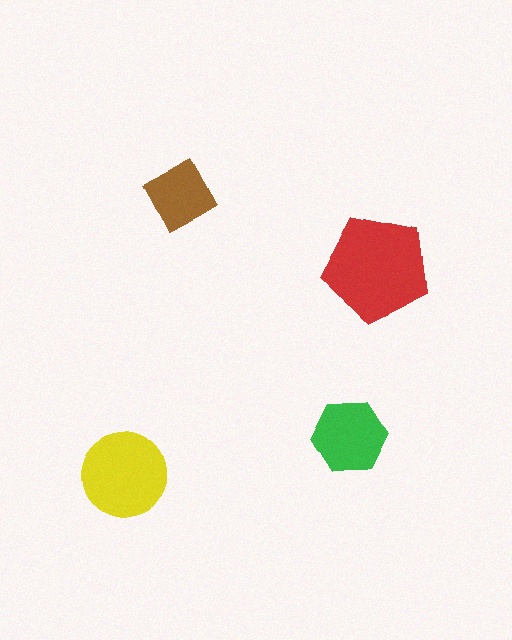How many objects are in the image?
There are 4 objects in the image.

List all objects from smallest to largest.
The brown diamond, the green hexagon, the yellow circle, the red pentagon.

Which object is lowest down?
The yellow circle is bottommost.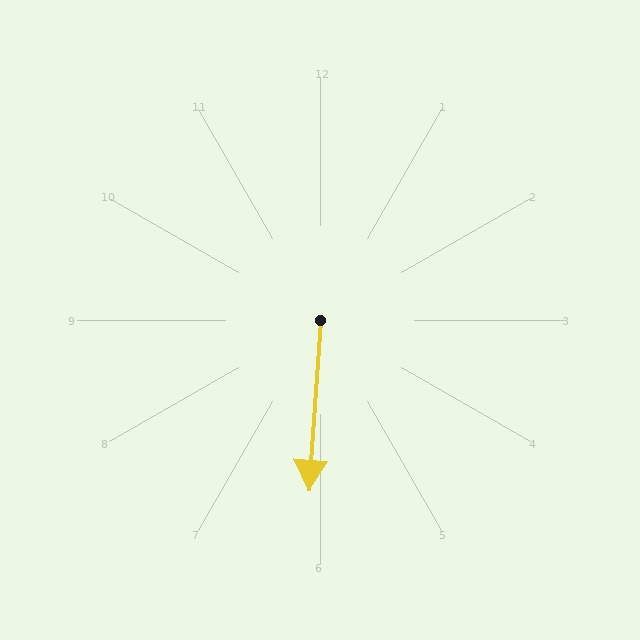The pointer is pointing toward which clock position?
Roughly 6 o'clock.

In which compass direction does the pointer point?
South.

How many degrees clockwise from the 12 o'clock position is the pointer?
Approximately 184 degrees.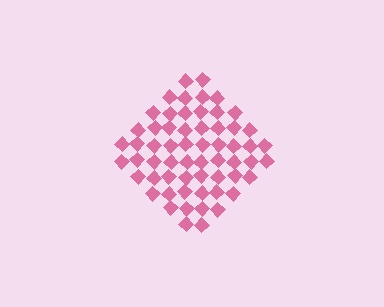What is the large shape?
The large shape is a diamond.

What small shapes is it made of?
It is made of small diamonds.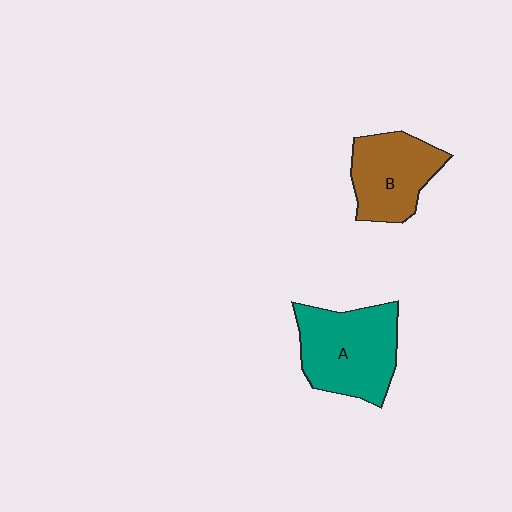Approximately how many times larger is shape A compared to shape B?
Approximately 1.3 times.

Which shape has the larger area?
Shape A (teal).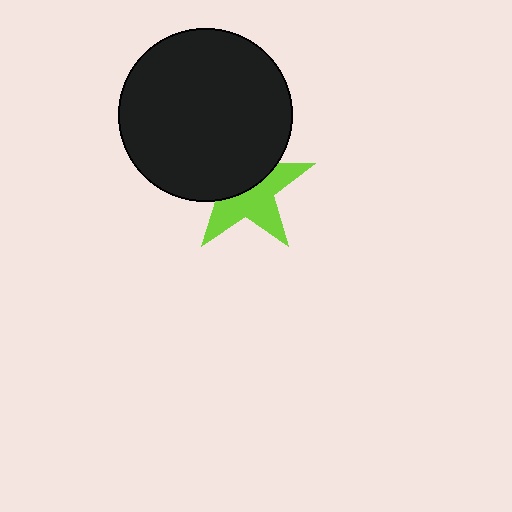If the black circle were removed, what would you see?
You would see the complete lime star.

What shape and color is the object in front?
The object in front is a black circle.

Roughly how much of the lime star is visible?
About half of it is visible (roughly 52%).